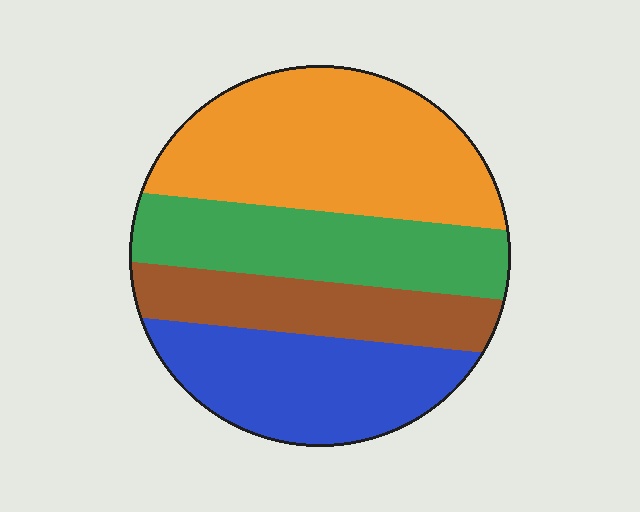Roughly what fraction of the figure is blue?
Blue takes up less than a quarter of the figure.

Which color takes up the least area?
Brown, at roughly 15%.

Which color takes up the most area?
Orange, at roughly 35%.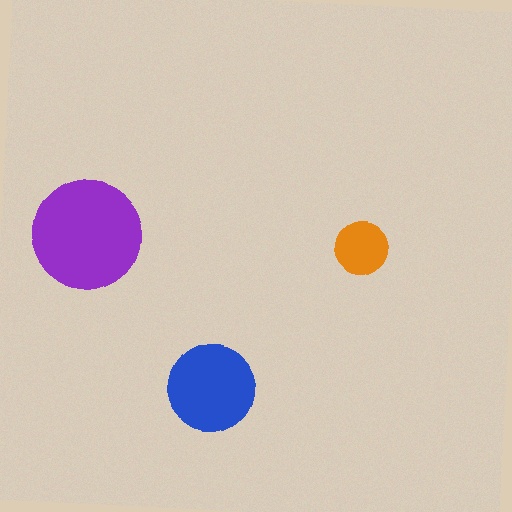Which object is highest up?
The orange circle is topmost.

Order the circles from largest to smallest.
the purple one, the blue one, the orange one.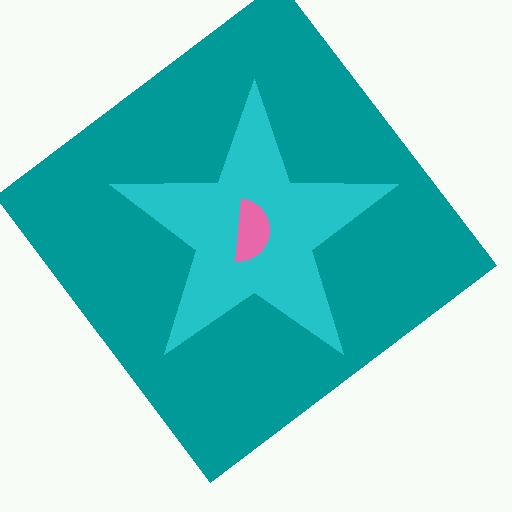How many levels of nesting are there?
3.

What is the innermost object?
The pink semicircle.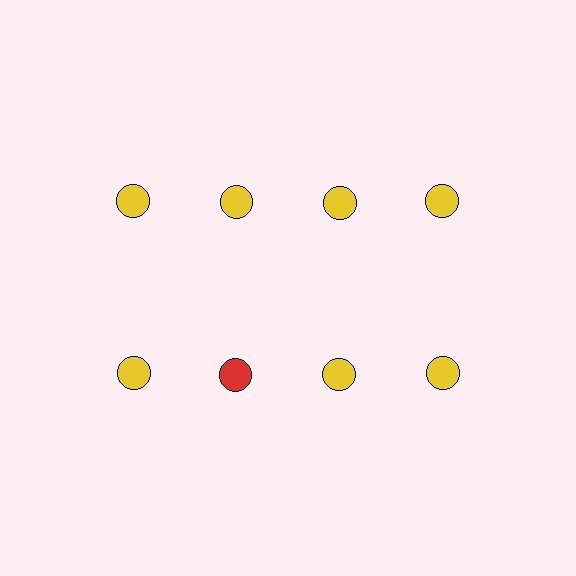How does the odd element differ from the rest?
It has a different color: red instead of yellow.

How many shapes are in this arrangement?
There are 8 shapes arranged in a grid pattern.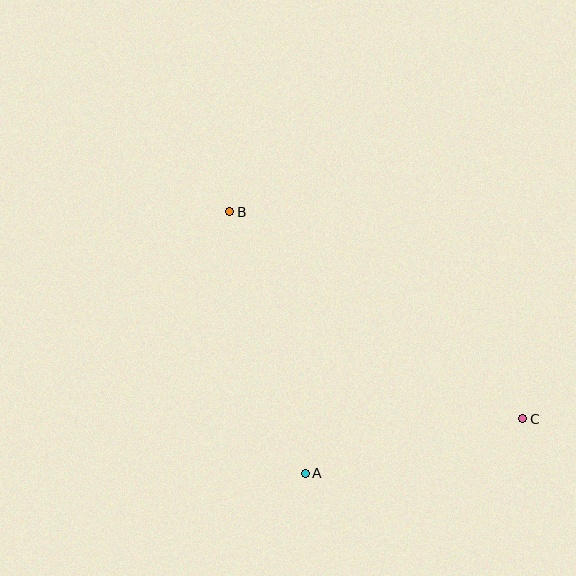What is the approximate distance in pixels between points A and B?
The distance between A and B is approximately 272 pixels.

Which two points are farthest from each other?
Points B and C are farthest from each other.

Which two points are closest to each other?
Points A and C are closest to each other.